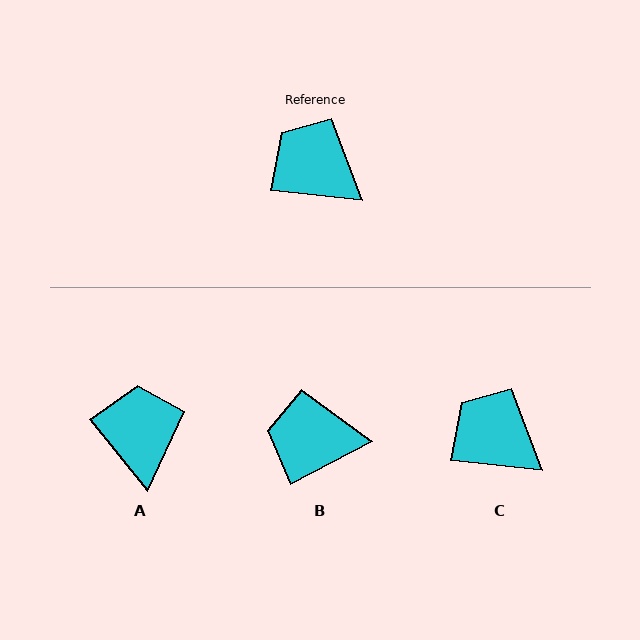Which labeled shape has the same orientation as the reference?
C.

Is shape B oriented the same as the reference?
No, it is off by about 34 degrees.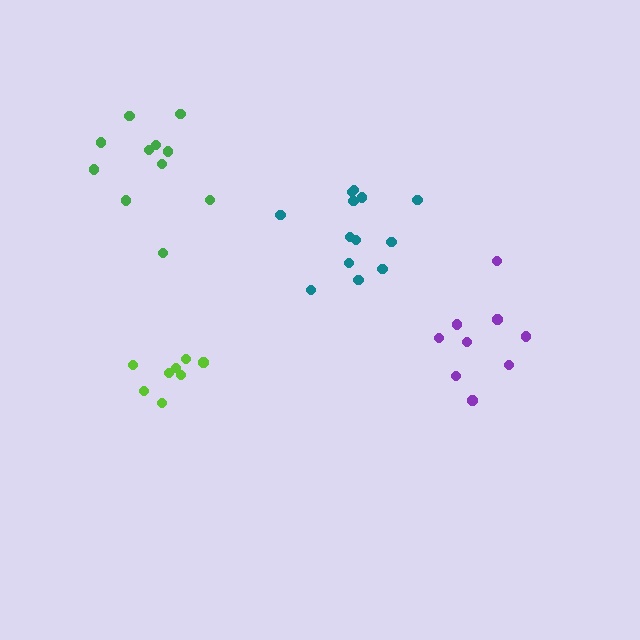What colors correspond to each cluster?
The clusters are colored: lime, green, purple, teal.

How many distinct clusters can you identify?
There are 4 distinct clusters.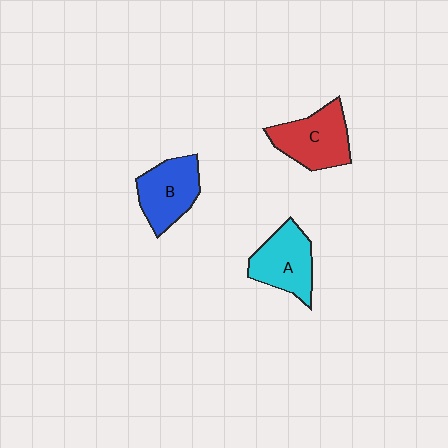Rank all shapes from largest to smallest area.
From largest to smallest: C (red), A (cyan), B (blue).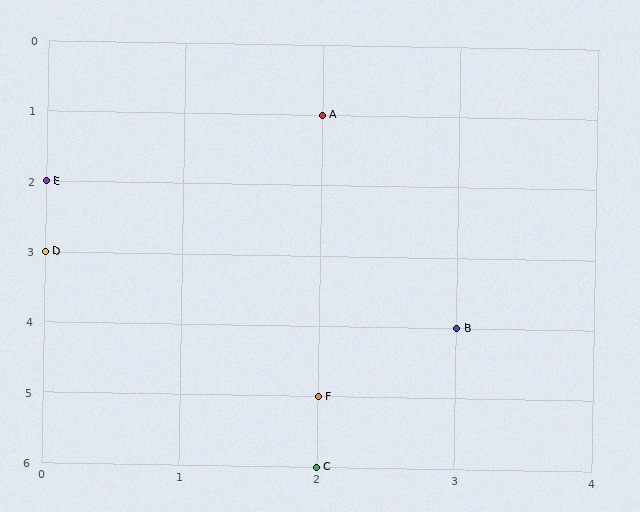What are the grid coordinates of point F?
Point F is at grid coordinates (2, 5).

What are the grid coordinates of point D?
Point D is at grid coordinates (0, 3).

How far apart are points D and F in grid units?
Points D and F are 2 columns and 2 rows apart (about 2.8 grid units diagonally).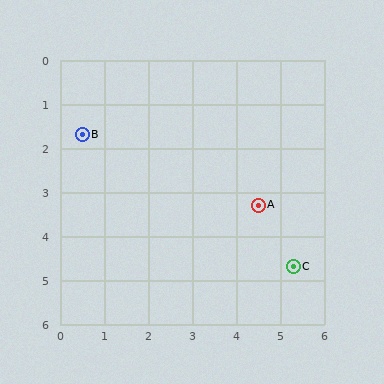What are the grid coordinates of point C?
Point C is at approximately (5.3, 4.7).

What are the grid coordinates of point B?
Point B is at approximately (0.5, 1.7).